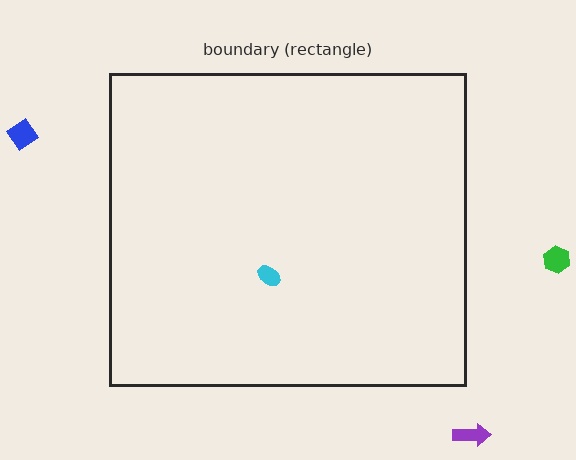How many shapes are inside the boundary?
1 inside, 3 outside.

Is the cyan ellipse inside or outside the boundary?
Inside.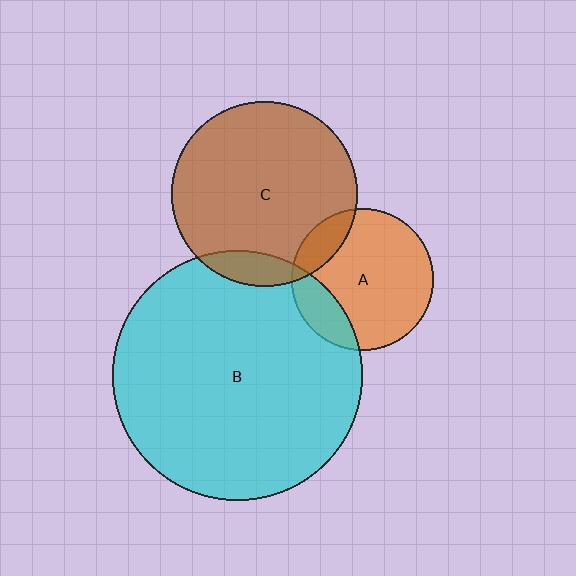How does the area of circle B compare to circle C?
Approximately 1.8 times.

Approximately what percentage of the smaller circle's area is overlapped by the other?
Approximately 15%.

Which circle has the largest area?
Circle B (cyan).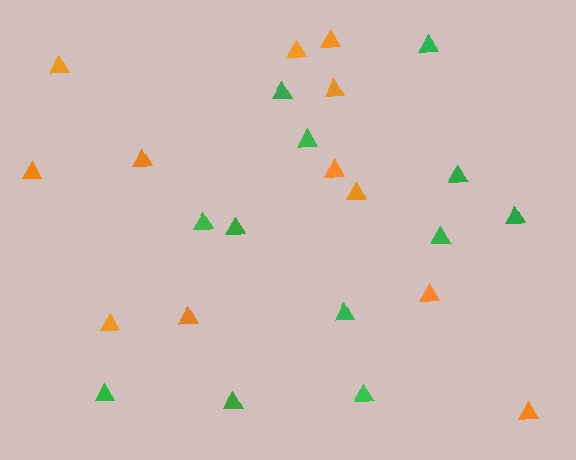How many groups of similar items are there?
There are 2 groups: one group of green triangles (12) and one group of orange triangles (12).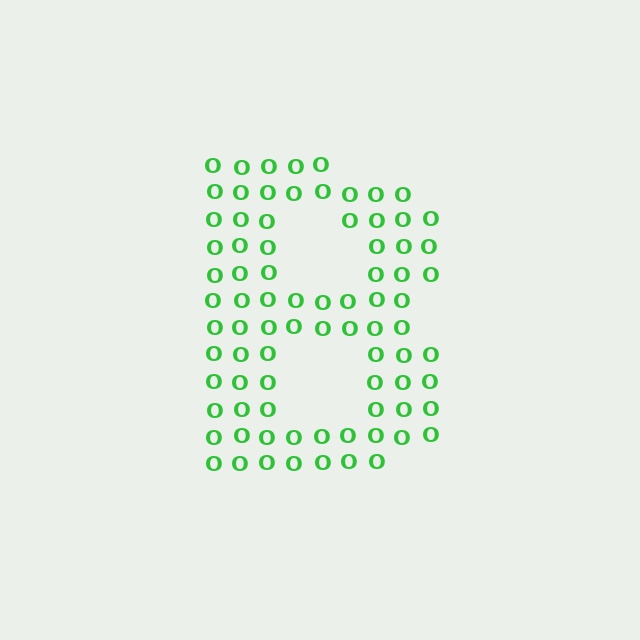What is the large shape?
The large shape is the letter B.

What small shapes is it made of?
It is made of small letter O's.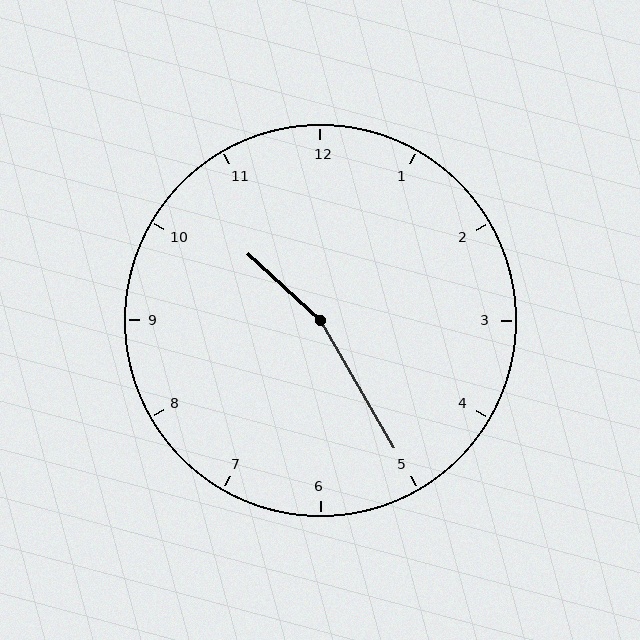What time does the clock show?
10:25.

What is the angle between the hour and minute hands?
Approximately 162 degrees.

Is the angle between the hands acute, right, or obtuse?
It is obtuse.